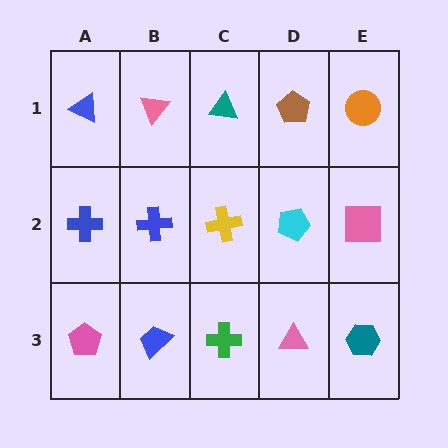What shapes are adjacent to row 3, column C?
A yellow cross (row 2, column C), a blue trapezoid (row 3, column B), a pink triangle (row 3, column D).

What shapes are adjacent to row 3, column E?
A pink square (row 2, column E), a pink triangle (row 3, column D).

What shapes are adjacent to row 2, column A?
A blue triangle (row 1, column A), a pink pentagon (row 3, column A), a blue cross (row 2, column B).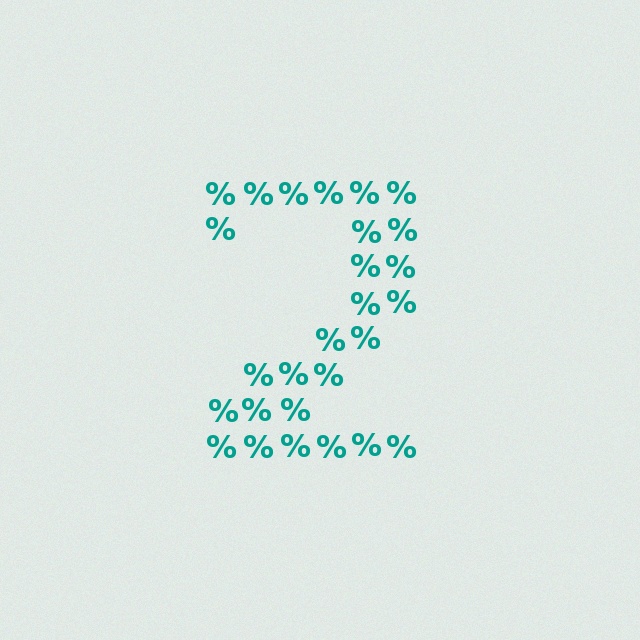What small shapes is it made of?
It is made of small percent signs.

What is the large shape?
The large shape is the digit 2.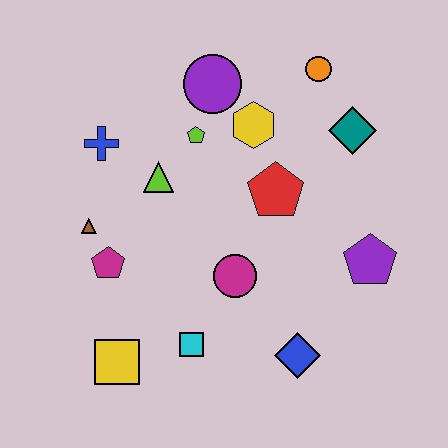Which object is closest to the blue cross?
The lime triangle is closest to the blue cross.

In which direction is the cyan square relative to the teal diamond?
The cyan square is below the teal diamond.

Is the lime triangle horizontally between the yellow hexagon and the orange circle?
No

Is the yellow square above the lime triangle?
No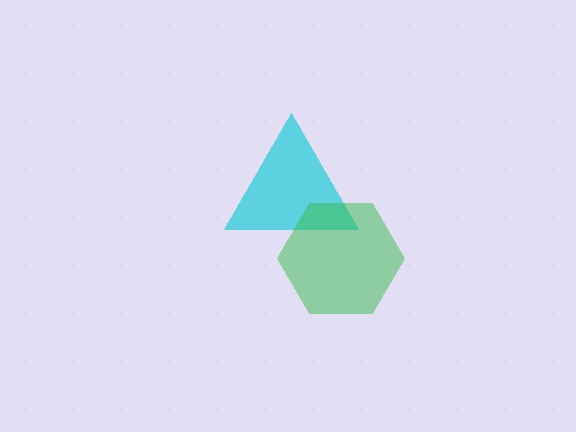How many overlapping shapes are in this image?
There are 2 overlapping shapes in the image.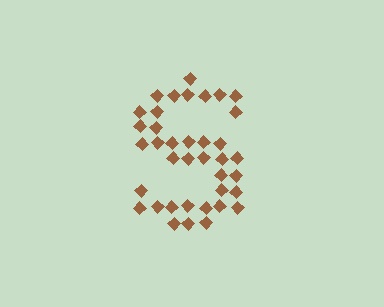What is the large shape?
The large shape is the letter S.